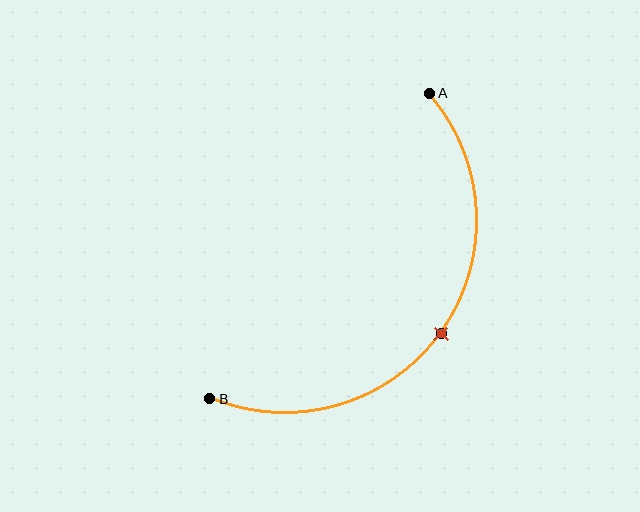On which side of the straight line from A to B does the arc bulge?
The arc bulges below and to the right of the straight line connecting A and B.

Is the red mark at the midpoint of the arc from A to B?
Yes. The red mark lies on the arc at equal arc-length from both A and B — it is the arc midpoint.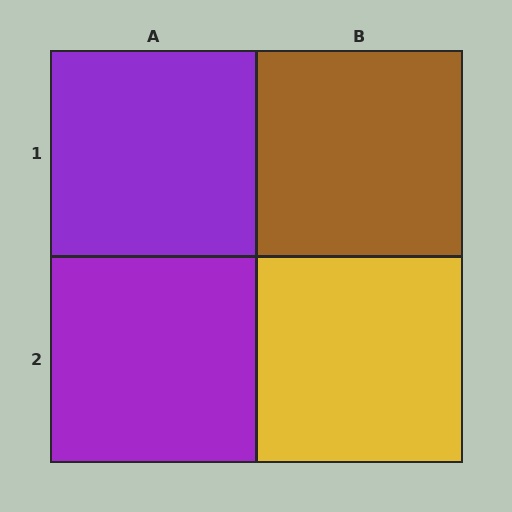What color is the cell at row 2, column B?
Yellow.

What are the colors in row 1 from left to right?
Purple, brown.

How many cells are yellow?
1 cell is yellow.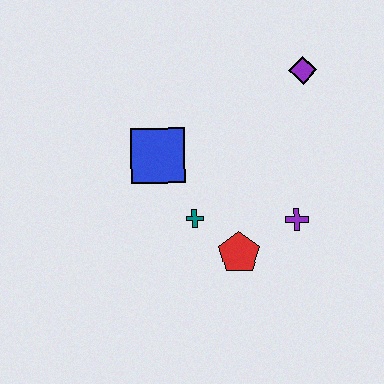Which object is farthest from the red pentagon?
The purple diamond is farthest from the red pentagon.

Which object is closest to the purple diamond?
The purple cross is closest to the purple diamond.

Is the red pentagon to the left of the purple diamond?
Yes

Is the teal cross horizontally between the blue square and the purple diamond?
Yes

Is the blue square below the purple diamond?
Yes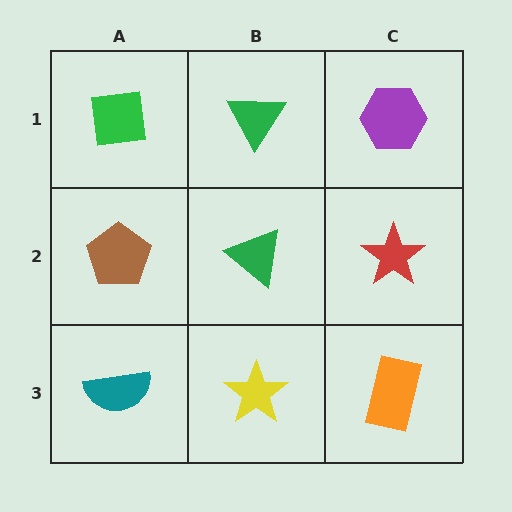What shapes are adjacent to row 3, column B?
A green triangle (row 2, column B), a teal semicircle (row 3, column A), an orange rectangle (row 3, column C).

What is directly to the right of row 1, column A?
A green triangle.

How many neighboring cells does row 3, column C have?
2.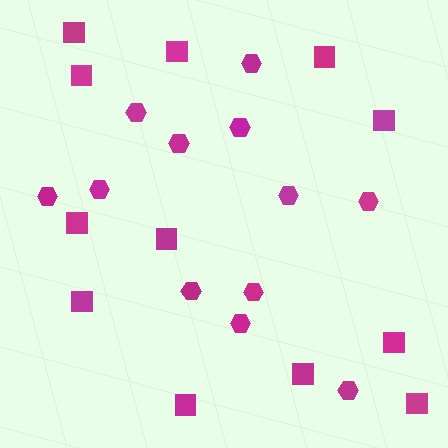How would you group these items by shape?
There are 2 groups: one group of squares (12) and one group of hexagons (12).